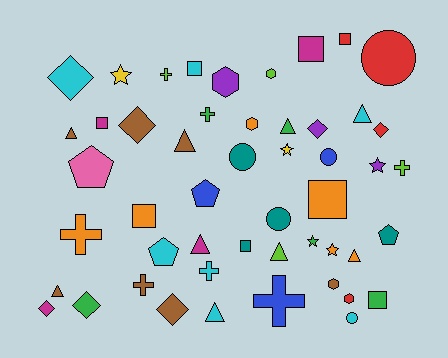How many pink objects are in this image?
There is 1 pink object.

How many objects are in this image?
There are 50 objects.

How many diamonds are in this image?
There are 7 diamonds.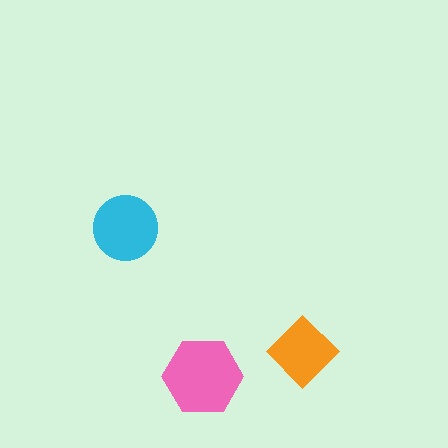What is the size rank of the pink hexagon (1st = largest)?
1st.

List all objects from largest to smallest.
The pink hexagon, the cyan circle, the orange diamond.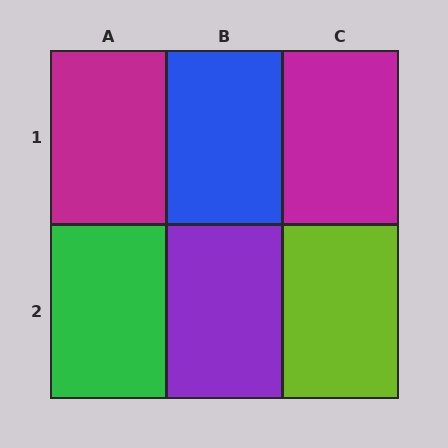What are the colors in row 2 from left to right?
Green, purple, lime.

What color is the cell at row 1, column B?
Blue.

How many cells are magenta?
2 cells are magenta.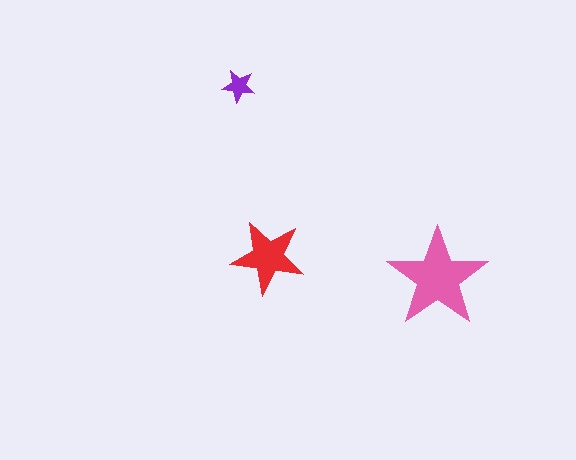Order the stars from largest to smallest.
the pink one, the red one, the purple one.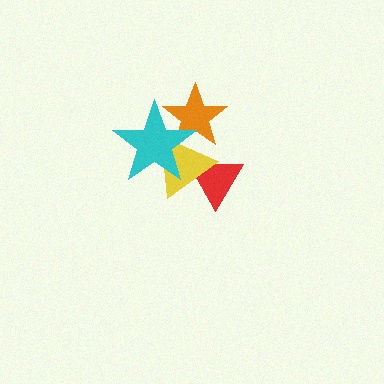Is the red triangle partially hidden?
Yes, it is partially covered by another shape.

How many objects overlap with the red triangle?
1 object overlaps with the red triangle.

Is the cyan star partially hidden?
No, no other shape covers it.